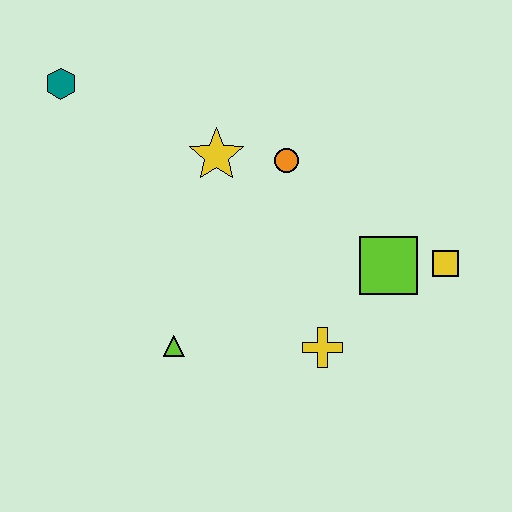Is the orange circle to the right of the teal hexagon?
Yes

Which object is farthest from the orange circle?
The teal hexagon is farthest from the orange circle.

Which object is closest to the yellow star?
The orange circle is closest to the yellow star.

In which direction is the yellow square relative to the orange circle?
The yellow square is to the right of the orange circle.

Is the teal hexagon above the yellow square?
Yes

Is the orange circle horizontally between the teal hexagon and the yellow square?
Yes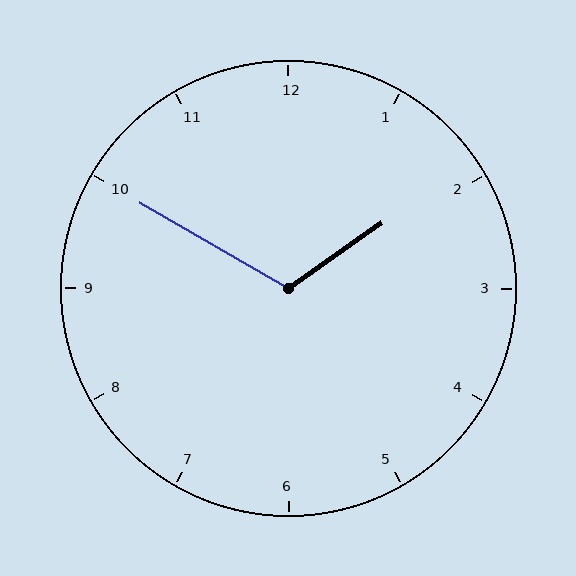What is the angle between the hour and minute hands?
Approximately 115 degrees.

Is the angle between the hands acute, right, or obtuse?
It is obtuse.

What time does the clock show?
1:50.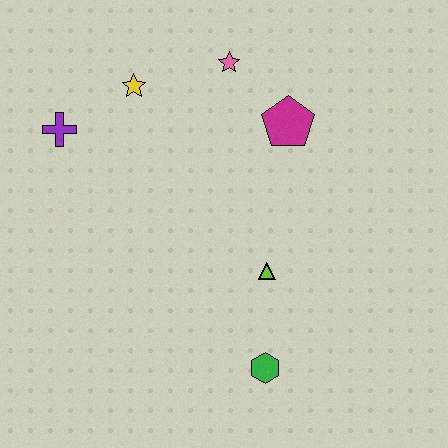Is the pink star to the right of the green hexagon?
No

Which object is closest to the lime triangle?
The green hexagon is closest to the lime triangle.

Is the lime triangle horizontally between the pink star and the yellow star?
No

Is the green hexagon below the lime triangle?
Yes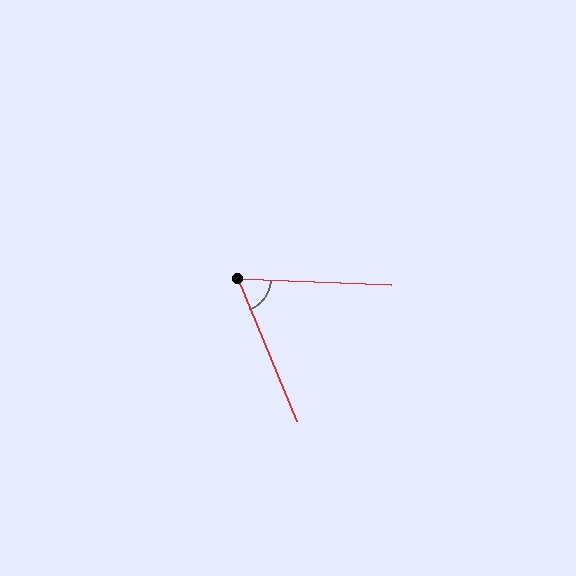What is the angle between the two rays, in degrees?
Approximately 65 degrees.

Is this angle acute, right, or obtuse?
It is acute.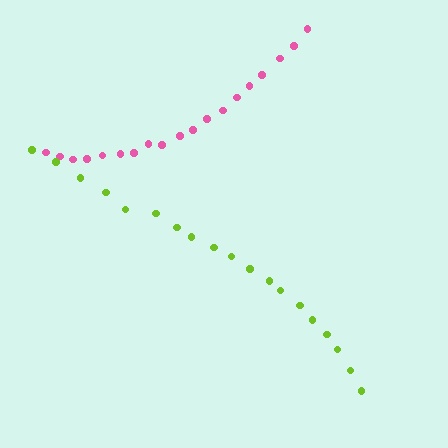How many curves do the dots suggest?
There are 2 distinct paths.